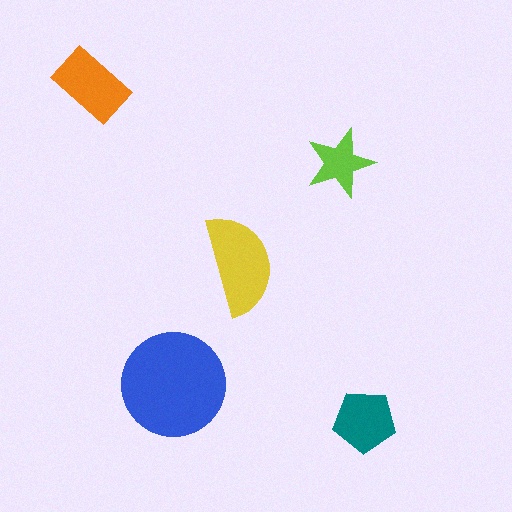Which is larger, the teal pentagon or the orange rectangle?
The orange rectangle.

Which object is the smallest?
The lime star.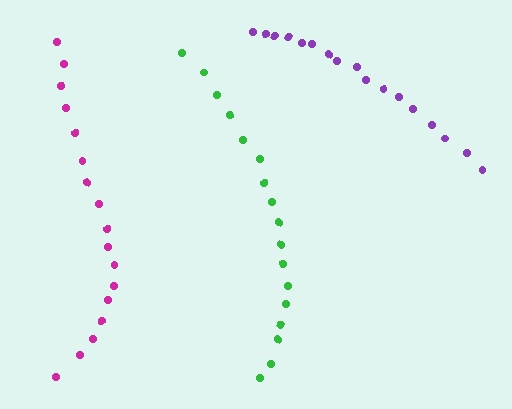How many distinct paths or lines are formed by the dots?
There are 3 distinct paths.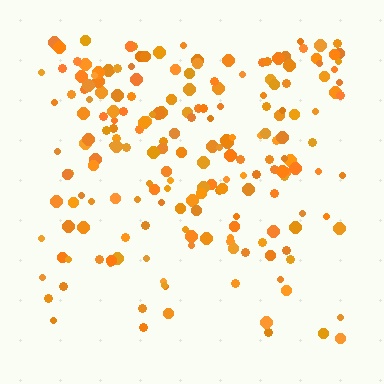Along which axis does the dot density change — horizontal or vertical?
Vertical.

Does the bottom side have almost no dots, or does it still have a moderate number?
Still a moderate number, just noticeably fewer than the top.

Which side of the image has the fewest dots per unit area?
The bottom.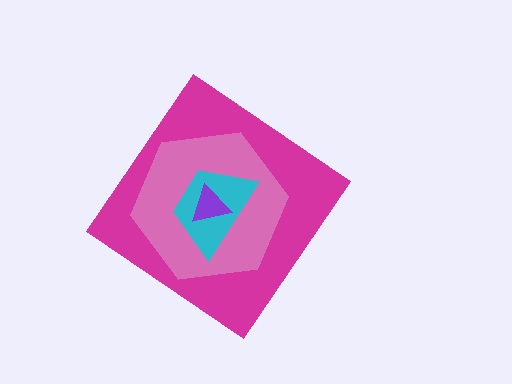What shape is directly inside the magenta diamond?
The pink hexagon.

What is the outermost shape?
The magenta diamond.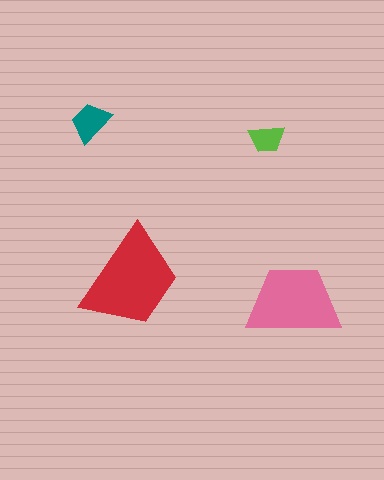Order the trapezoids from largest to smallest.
the red one, the pink one, the teal one, the lime one.